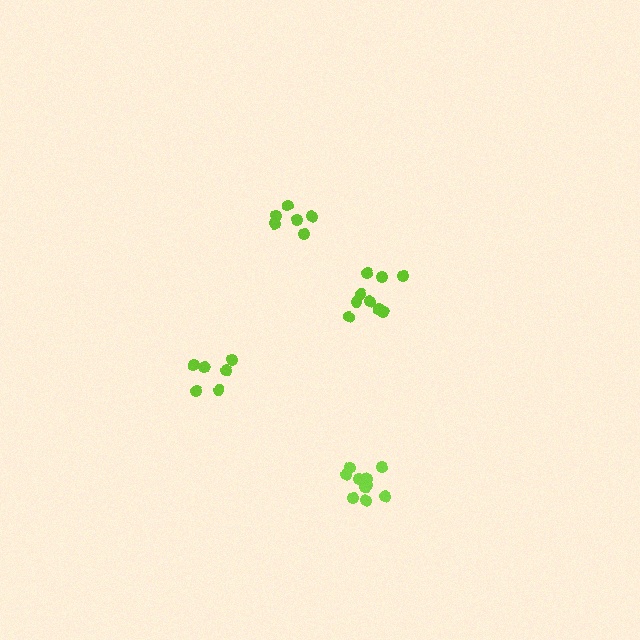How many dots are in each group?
Group 1: 6 dots, Group 2: 6 dots, Group 3: 10 dots, Group 4: 9 dots (31 total).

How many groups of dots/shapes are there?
There are 4 groups.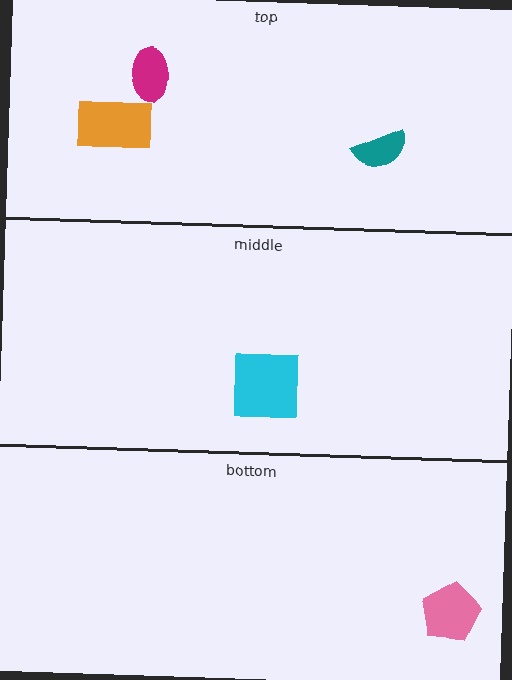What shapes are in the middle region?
The cyan square.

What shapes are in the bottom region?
The pink pentagon.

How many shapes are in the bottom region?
1.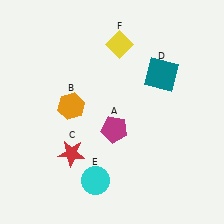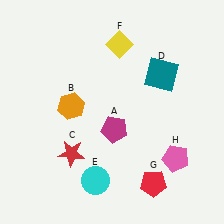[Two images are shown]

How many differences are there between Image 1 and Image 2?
There are 2 differences between the two images.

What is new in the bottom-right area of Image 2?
A pink pentagon (H) was added in the bottom-right area of Image 2.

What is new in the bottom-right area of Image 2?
A red pentagon (G) was added in the bottom-right area of Image 2.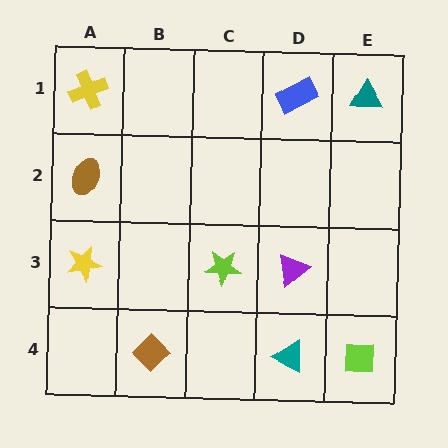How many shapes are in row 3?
3 shapes.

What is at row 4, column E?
A lime square.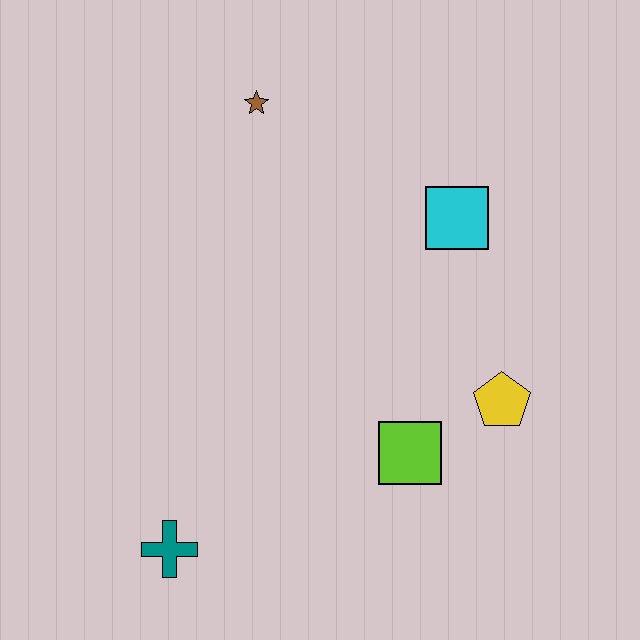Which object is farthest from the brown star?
The teal cross is farthest from the brown star.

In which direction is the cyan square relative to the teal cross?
The cyan square is above the teal cross.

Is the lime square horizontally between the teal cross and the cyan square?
Yes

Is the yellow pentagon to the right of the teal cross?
Yes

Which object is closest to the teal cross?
The lime square is closest to the teal cross.